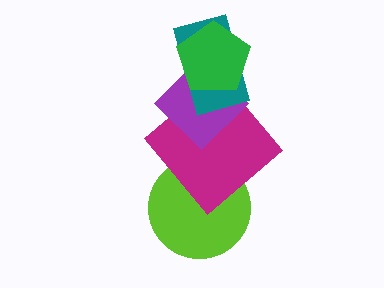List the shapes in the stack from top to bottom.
From top to bottom: the green pentagon, the teal rectangle, the purple diamond, the magenta diamond, the lime circle.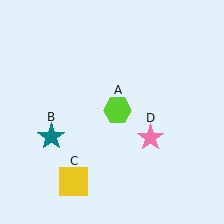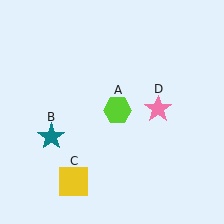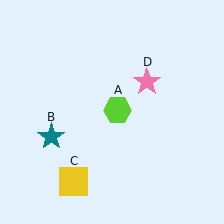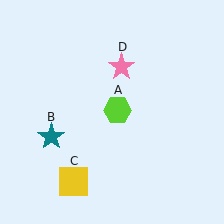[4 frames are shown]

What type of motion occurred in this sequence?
The pink star (object D) rotated counterclockwise around the center of the scene.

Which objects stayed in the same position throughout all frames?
Lime hexagon (object A) and teal star (object B) and yellow square (object C) remained stationary.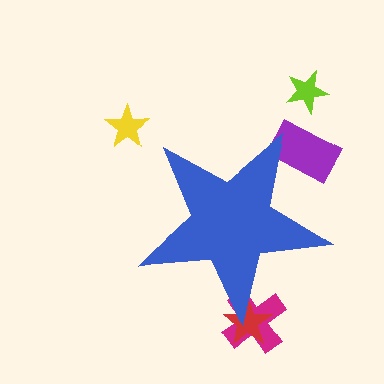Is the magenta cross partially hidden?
Yes, the magenta cross is partially hidden behind the blue star.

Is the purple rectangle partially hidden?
Yes, the purple rectangle is partially hidden behind the blue star.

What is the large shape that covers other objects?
A blue star.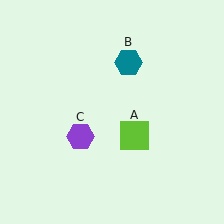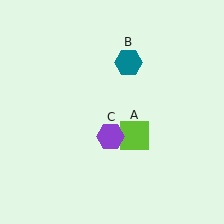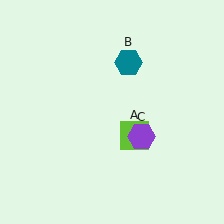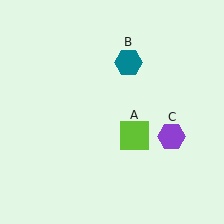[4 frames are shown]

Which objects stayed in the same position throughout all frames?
Lime square (object A) and teal hexagon (object B) remained stationary.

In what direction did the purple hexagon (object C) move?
The purple hexagon (object C) moved right.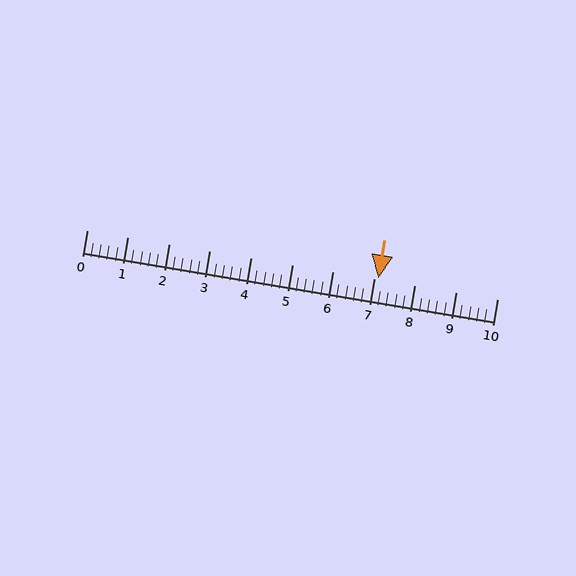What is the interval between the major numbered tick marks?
The major tick marks are spaced 1 units apart.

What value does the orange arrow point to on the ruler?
The orange arrow points to approximately 7.1.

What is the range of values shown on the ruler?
The ruler shows values from 0 to 10.